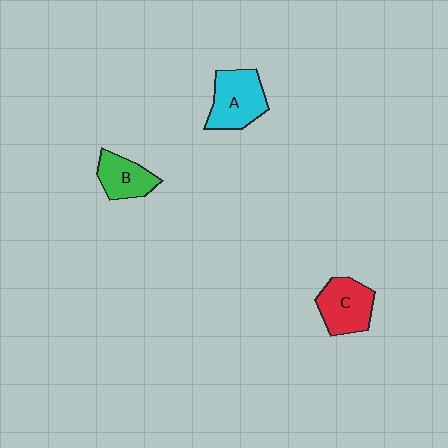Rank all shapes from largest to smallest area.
From largest to smallest: A (cyan), C (red), B (green).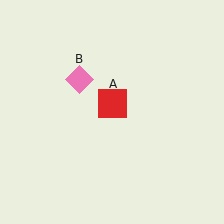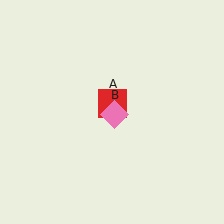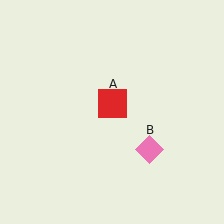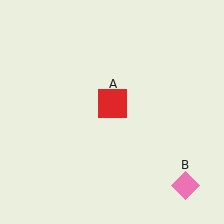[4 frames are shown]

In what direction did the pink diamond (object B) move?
The pink diamond (object B) moved down and to the right.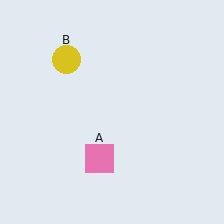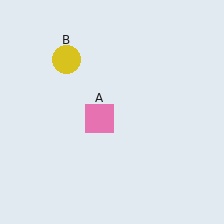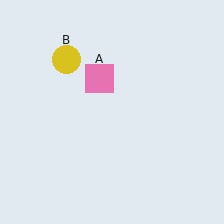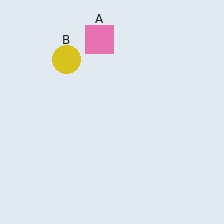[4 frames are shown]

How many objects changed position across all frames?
1 object changed position: pink square (object A).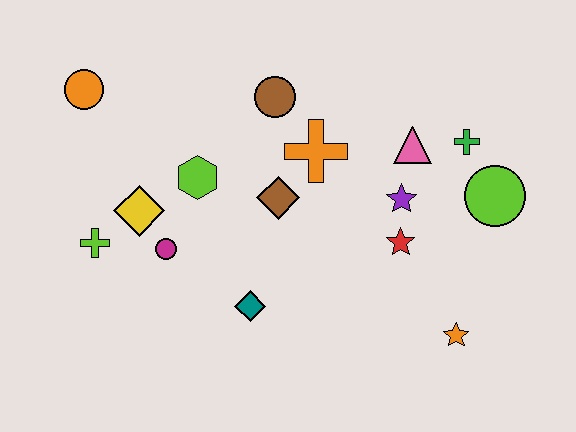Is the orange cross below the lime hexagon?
No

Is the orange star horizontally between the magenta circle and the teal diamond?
No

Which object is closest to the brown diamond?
The orange cross is closest to the brown diamond.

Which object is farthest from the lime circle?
The orange circle is farthest from the lime circle.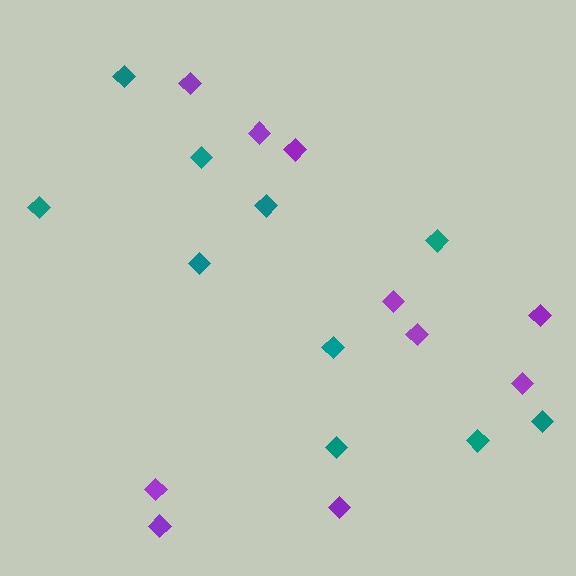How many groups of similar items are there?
There are 2 groups: one group of teal diamonds (10) and one group of purple diamonds (10).